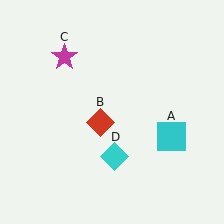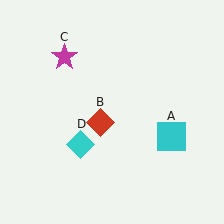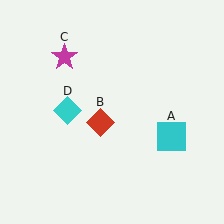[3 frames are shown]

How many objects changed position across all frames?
1 object changed position: cyan diamond (object D).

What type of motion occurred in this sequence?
The cyan diamond (object D) rotated clockwise around the center of the scene.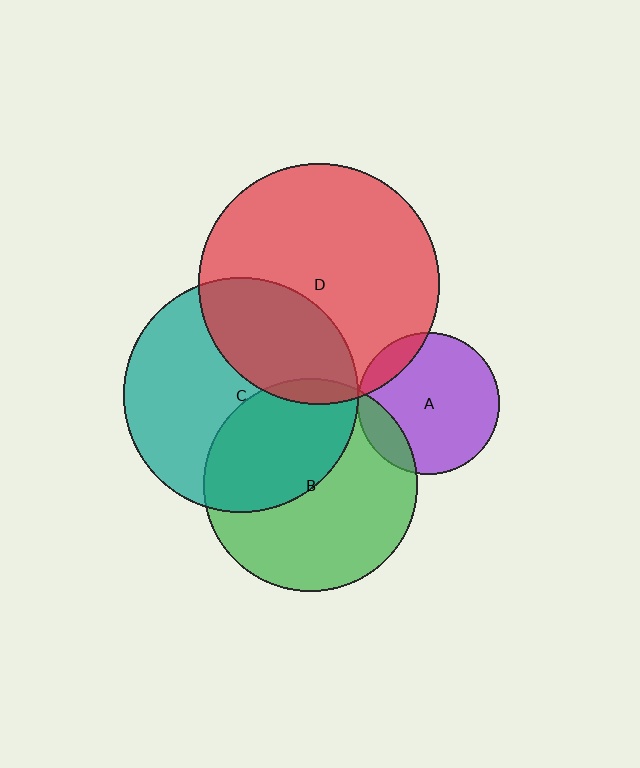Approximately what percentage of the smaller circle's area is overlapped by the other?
Approximately 15%.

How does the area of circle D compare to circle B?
Approximately 1.3 times.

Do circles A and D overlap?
Yes.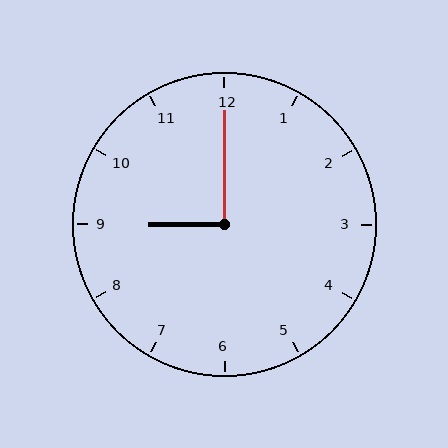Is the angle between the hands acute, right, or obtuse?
It is right.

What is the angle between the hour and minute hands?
Approximately 90 degrees.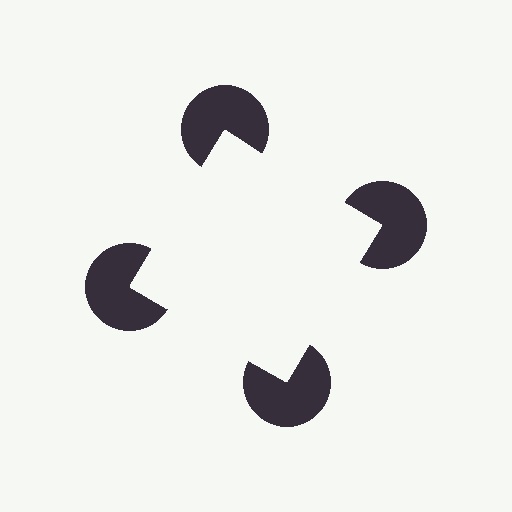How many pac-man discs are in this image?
There are 4 — one at each vertex of the illusory square.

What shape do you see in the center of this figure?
An illusory square — its edges are inferred from the aligned wedge cuts in the pac-man discs, not physically drawn.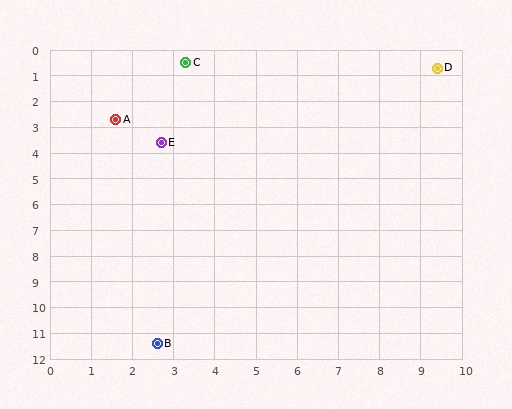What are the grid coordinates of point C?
Point C is at approximately (3.3, 0.5).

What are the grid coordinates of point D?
Point D is at approximately (9.4, 0.7).